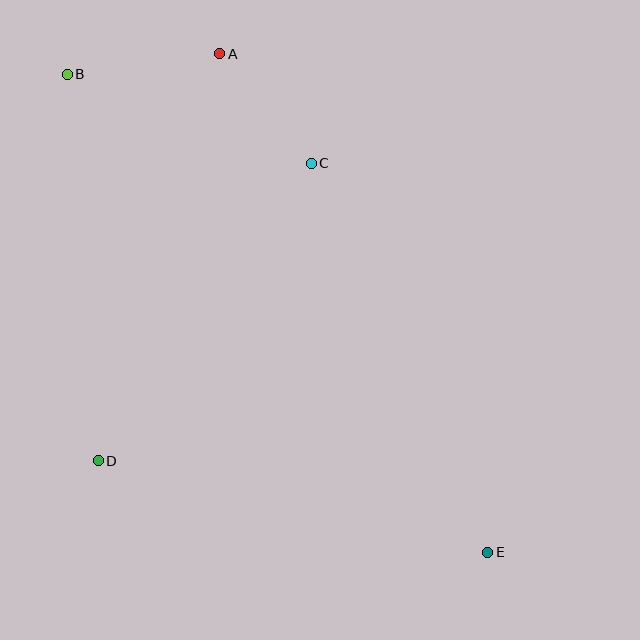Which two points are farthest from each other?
Points B and E are farthest from each other.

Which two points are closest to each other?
Points A and C are closest to each other.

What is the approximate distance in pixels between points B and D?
The distance between B and D is approximately 387 pixels.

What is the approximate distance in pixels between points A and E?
The distance between A and E is approximately 566 pixels.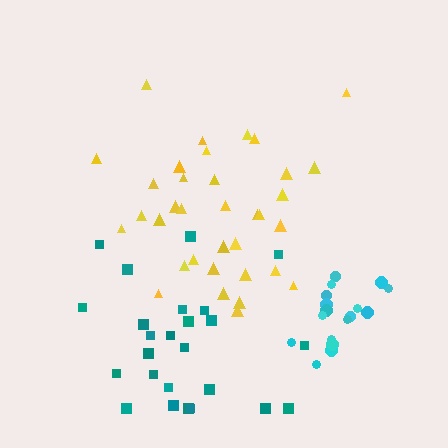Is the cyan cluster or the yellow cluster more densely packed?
Cyan.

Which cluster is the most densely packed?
Cyan.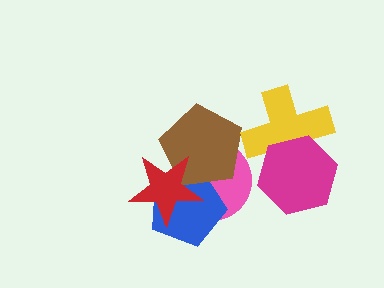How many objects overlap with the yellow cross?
1 object overlaps with the yellow cross.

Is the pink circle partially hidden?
Yes, it is partially covered by another shape.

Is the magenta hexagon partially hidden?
No, no other shape covers it.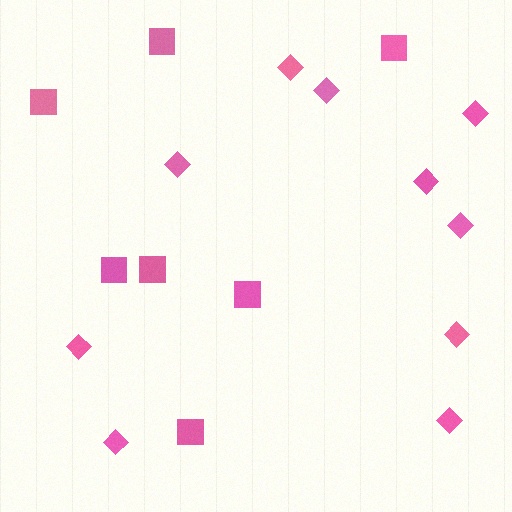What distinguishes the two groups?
There are 2 groups: one group of squares (7) and one group of diamonds (10).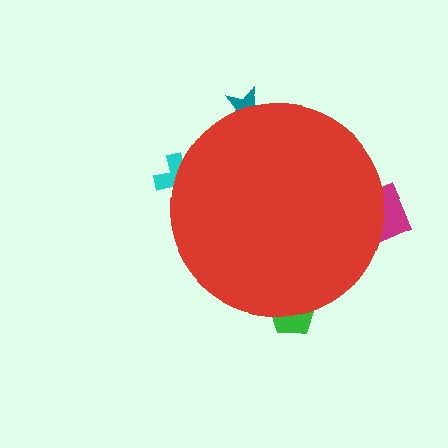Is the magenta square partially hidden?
Yes, the magenta square is partially hidden behind the red circle.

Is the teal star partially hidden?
Yes, the teal star is partially hidden behind the red circle.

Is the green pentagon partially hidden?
Yes, the green pentagon is partially hidden behind the red circle.